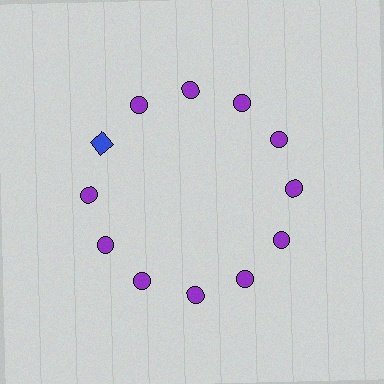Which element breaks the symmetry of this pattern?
The blue square at roughly the 10 o'clock position breaks the symmetry. All other shapes are purple circles.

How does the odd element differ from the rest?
It differs in both color (blue instead of purple) and shape (square instead of circle).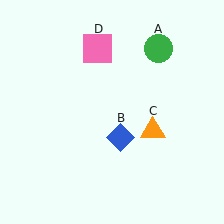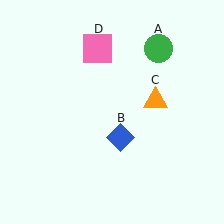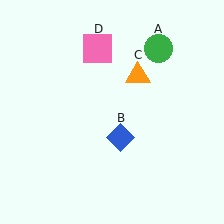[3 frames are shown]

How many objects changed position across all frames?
1 object changed position: orange triangle (object C).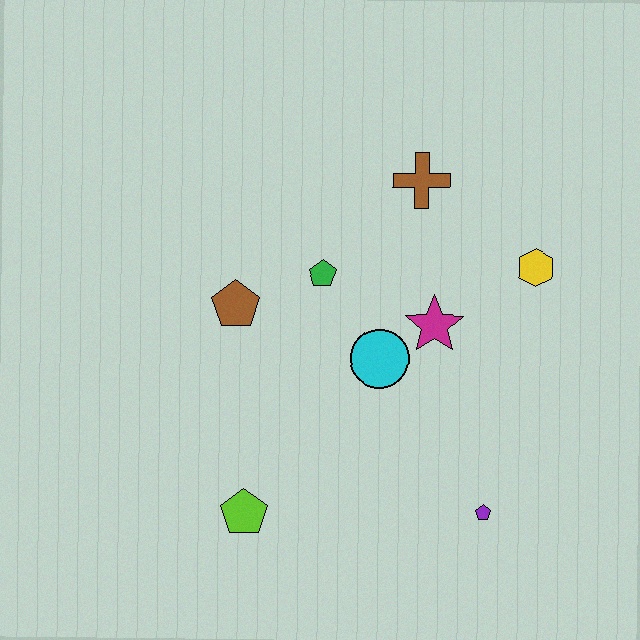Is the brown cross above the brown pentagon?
Yes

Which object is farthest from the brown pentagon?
The purple pentagon is farthest from the brown pentagon.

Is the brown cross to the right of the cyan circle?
Yes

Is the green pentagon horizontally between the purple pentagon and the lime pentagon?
Yes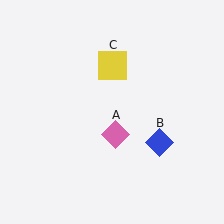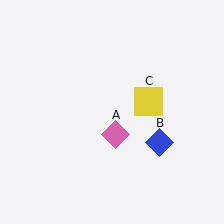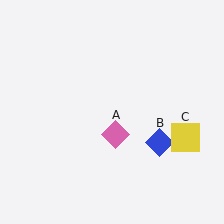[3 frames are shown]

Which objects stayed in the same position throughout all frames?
Pink diamond (object A) and blue diamond (object B) remained stationary.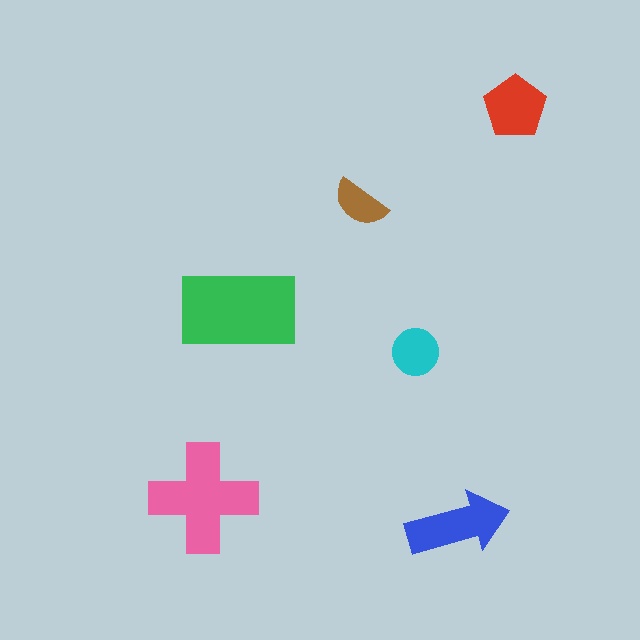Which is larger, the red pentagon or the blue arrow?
The blue arrow.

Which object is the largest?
The green rectangle.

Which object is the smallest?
The brown semicircle.